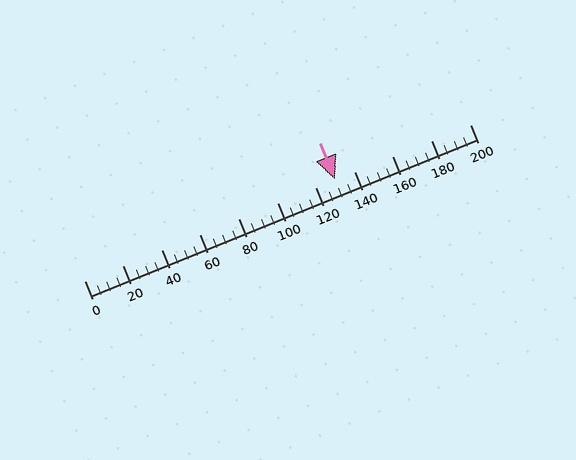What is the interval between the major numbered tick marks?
The major tick marks are spaced 20 units apart.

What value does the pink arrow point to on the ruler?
The pink arrow points to approximately 130.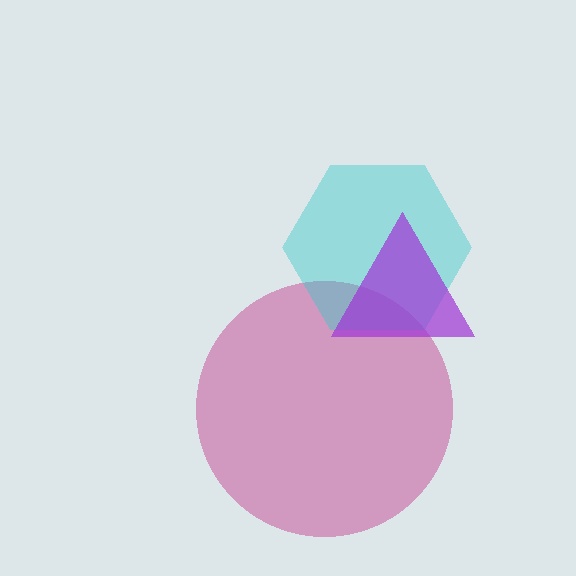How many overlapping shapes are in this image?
There are 3 overlapping shapes in the image.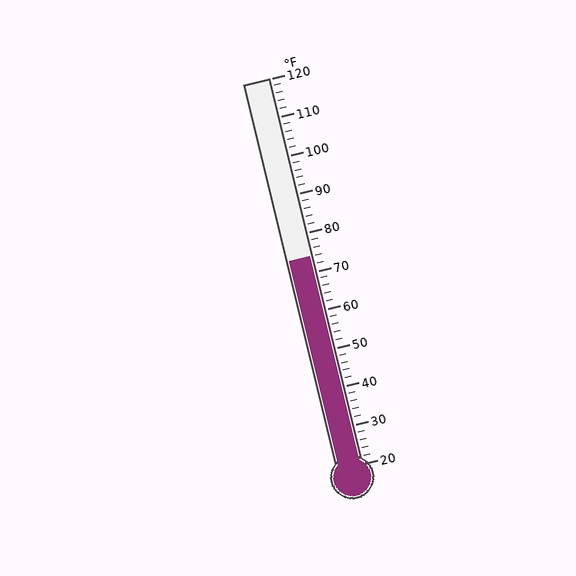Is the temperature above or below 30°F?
The temperature is above 30°F.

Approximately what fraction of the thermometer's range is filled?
The thermometer is filled to approximately 55% of its range.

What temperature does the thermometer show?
The thermometer shows approximately 74°F.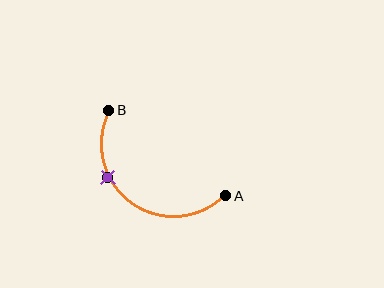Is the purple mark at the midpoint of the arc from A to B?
No. The purple mark lies on the arc but is closer to endpoint B. The arc midpoint would be at the point on the curve equidistant along the arc from both A and B.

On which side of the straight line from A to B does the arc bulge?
The arc bulges below and to the left of the straight line connecting A and B.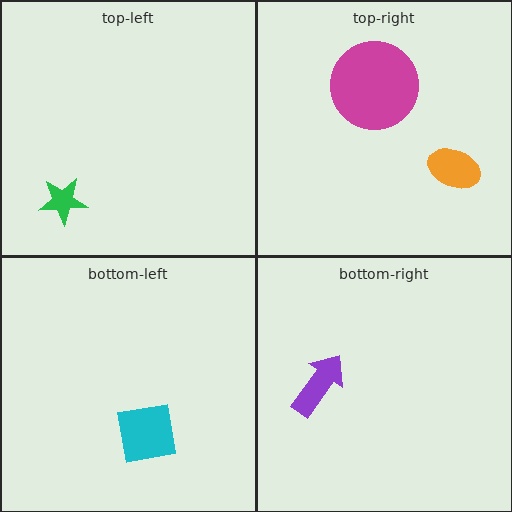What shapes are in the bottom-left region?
The cyan square.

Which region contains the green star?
The top-left region.